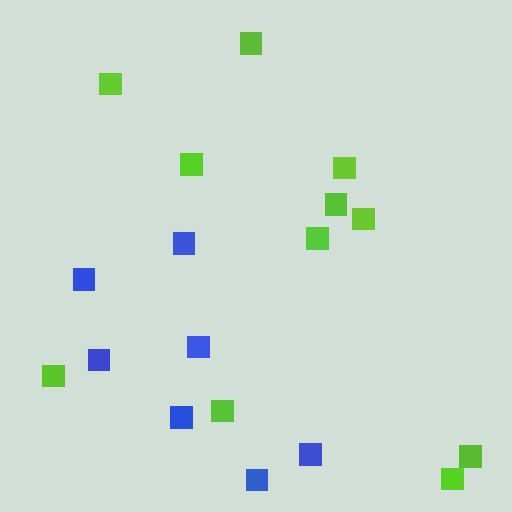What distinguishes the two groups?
There are 2 groups: one group of lime squares (11) and one group of blue squares (7).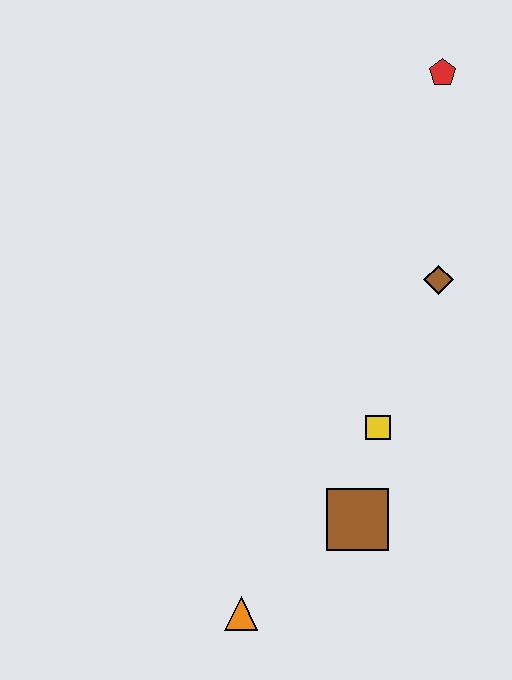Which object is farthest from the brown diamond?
The orange triangle is farthest from the brown diamond.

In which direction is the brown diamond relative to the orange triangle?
The brown diamond is above the orange triangle.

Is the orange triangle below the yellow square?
Yes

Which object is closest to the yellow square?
The brown square is closest to the yellow square.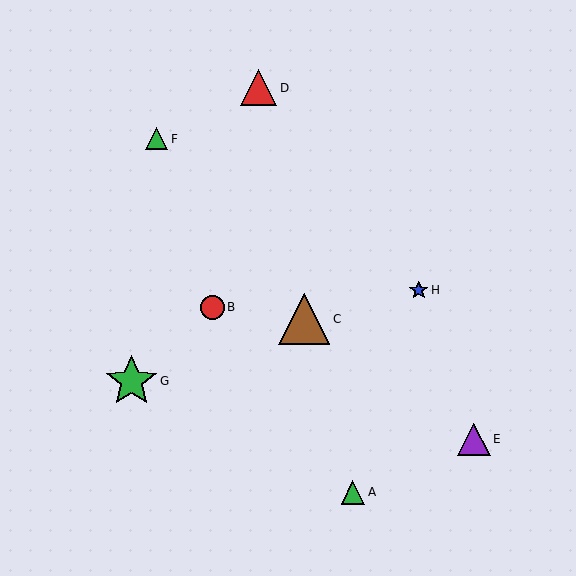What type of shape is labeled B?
Shape B is a red circle.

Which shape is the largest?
The green star (labeled G) is the largest.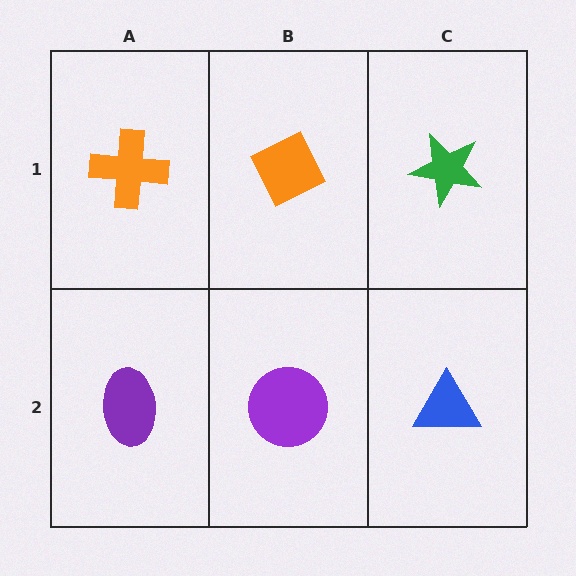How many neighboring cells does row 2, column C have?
2.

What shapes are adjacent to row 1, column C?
A blue triangle (row 2, column C), an orange diamond (row 1, column B).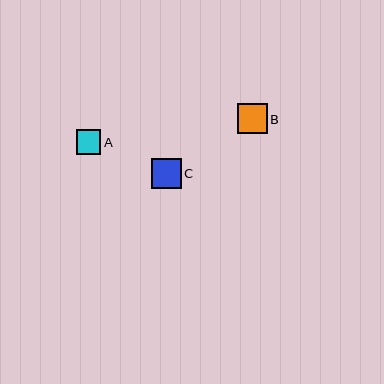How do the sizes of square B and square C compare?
Square B and square C are approximately the same size.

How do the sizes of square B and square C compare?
Square B and square C are approximately the same size.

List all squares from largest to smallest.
From largest to smallest: B, C, A.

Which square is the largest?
Square B is the largest with a size of approximately 30 pixels.